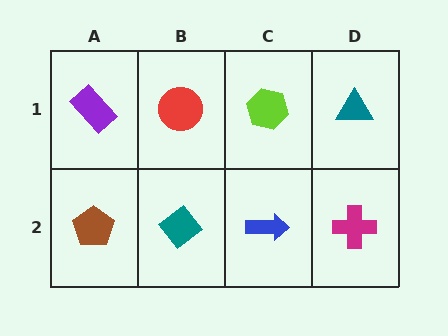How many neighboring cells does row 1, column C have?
3.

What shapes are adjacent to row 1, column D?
A magenta cross (row 2, column D), a lime hexagon (row 1, column C).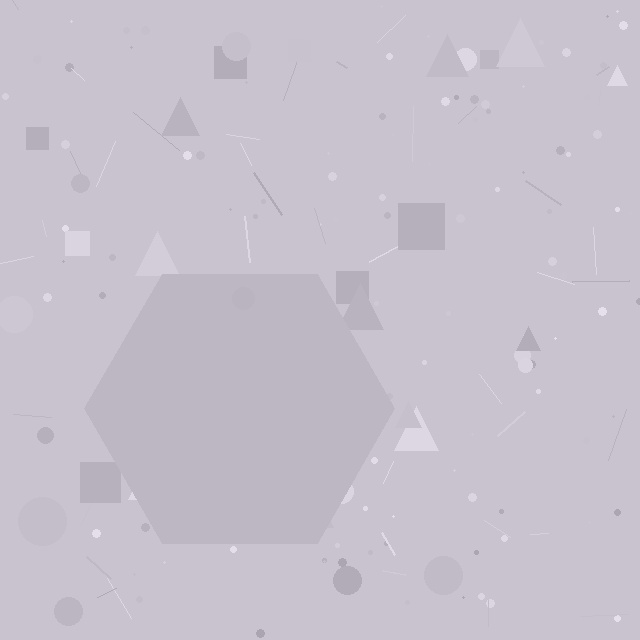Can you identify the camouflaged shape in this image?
The camouflaged shape is a hexagon.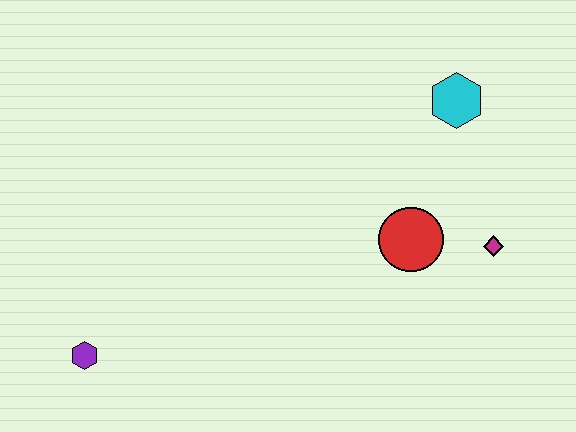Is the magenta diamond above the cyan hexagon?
No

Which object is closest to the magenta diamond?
The red circle is closest to the magenta diamond.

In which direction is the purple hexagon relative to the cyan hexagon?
The purple hexagon is to the left of the cyan hexagon.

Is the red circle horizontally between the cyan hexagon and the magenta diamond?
No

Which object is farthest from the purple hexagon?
The cyan hexagon is farthest from the purple hexagon.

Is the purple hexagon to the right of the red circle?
No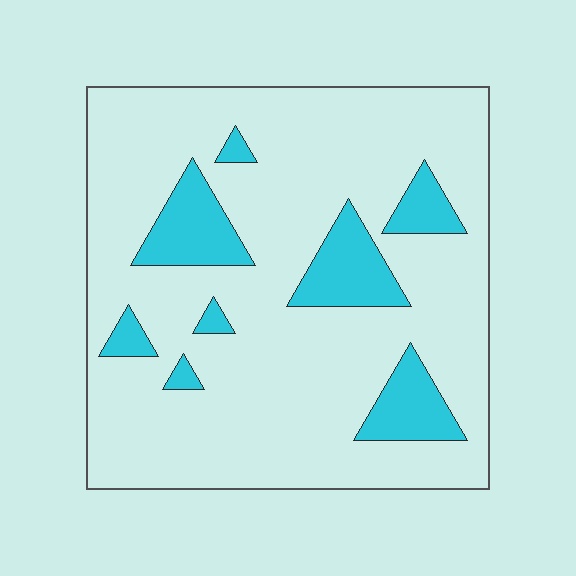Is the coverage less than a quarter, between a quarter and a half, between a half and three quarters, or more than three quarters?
Less than a quarter.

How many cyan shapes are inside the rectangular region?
8.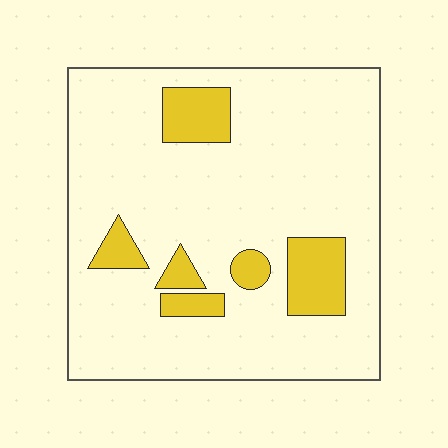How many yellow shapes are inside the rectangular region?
6.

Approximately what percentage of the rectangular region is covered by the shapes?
Approximately 15%.